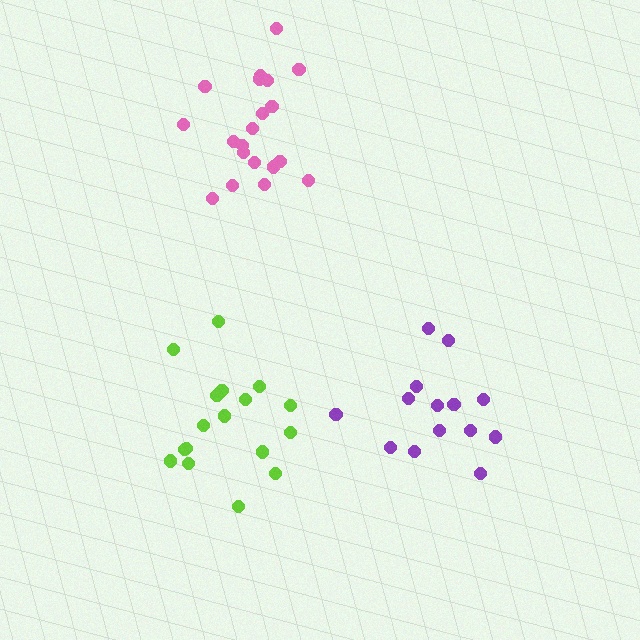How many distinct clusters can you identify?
There are 3 distinct clusters.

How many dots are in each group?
Group 1: 14 dots, Group 2: 17 dots, Group 3: 20 dots (51 total).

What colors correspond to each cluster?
The clusters are colored: purple, lime, pink.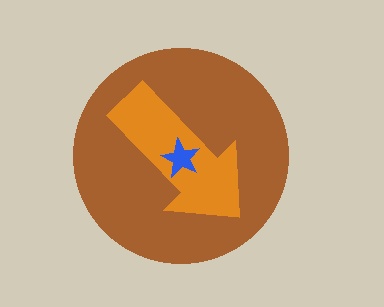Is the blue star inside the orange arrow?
Yes.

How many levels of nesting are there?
3.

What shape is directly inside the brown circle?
The orange arrow.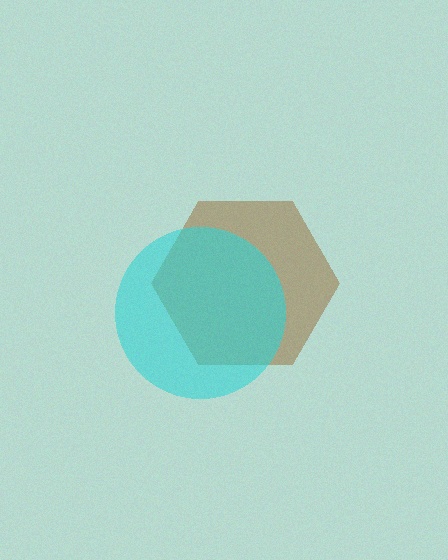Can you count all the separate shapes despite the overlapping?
Yes, there are 2 separate shapes.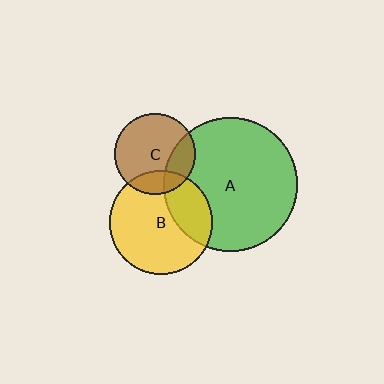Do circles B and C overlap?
Yes.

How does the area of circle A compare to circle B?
Approximately 1.7 times.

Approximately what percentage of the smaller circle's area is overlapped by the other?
Approximately 20%.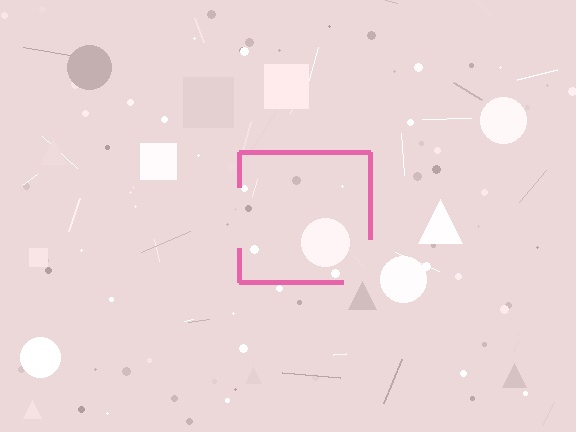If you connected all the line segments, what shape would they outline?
They would outline a square.